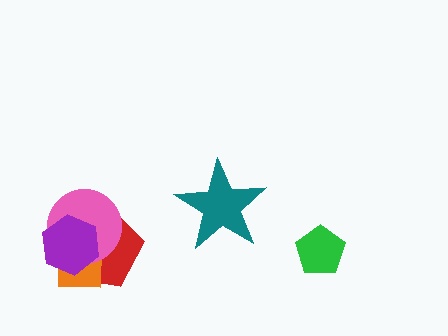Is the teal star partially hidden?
No, no other shape covers it.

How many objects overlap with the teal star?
0 objects overlap with the teal star.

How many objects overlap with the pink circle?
3 objects overlap with the pink circle.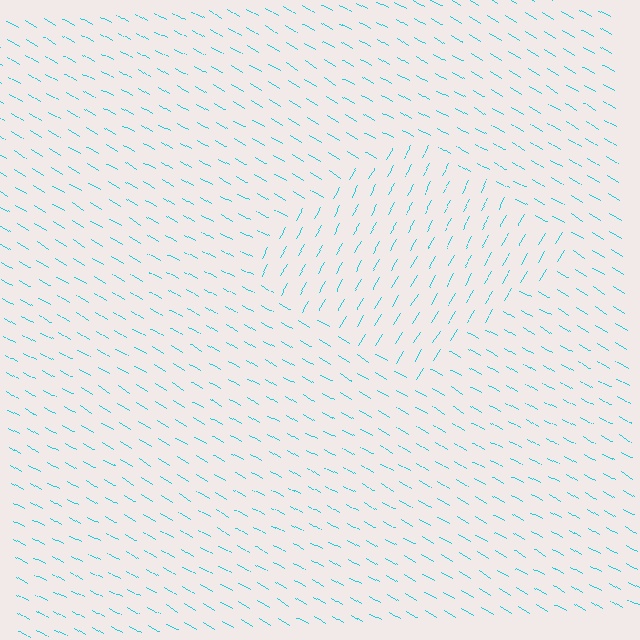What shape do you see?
I see a diamond.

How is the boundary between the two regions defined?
The boundary is defined purely by a change in line orientation (approximately 90 degrees difference). All lines are the same color and thickness.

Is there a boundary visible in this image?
Yes, there is a texture boundary formed by a change in line orientation.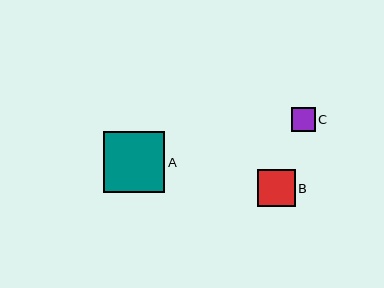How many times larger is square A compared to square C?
Square A is approximately 2.6 times the size of square C.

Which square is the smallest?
Square C is the smallest with a size of approximately 24 pixels.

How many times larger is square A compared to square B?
Square A is approximately 1.6 times the size of square B.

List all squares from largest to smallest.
From largest to smallest: A, B, C.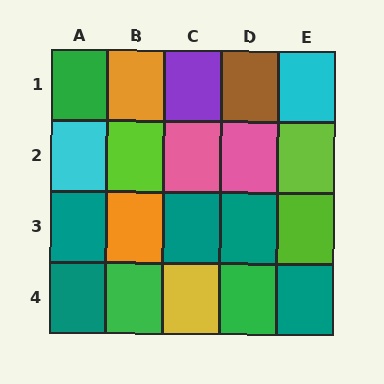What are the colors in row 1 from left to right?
Green, orange, purple, brown, cyan.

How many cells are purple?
1 cell is purple.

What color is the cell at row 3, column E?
Lime.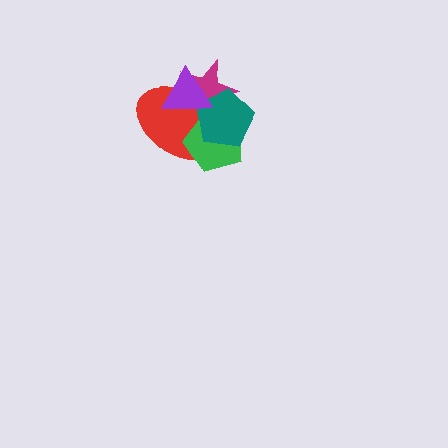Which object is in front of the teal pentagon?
The purple triangle is in front of the teal pentagon.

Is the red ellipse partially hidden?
Yes, it is partially covered by another shape.